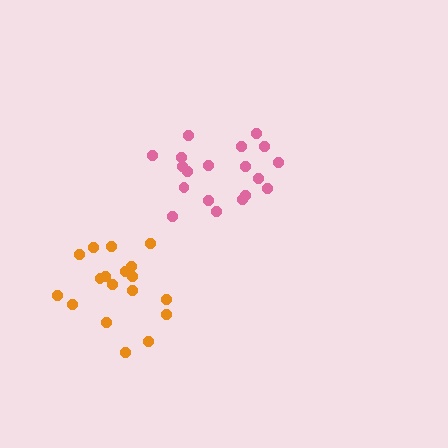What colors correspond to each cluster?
The clusters are colored: orange, pink.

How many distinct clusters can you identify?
There are 2 distinct clusters.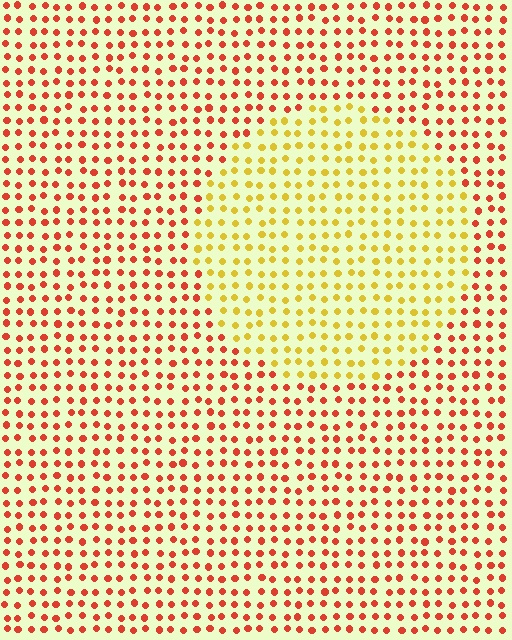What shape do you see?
I see a circle.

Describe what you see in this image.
The image is filled with small red elements in a uniform arrangement. A circle-shaped region is visible where the elements are tinted to a slightly different hue, forming a subtle color boundary.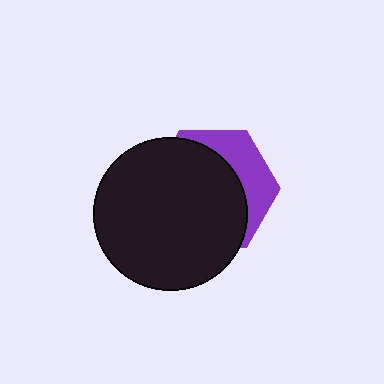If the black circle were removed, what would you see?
You would see the complete purple hexagon.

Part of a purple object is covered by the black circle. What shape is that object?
It is a hexagon.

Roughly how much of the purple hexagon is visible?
A small part of it is visible (roughly 32%).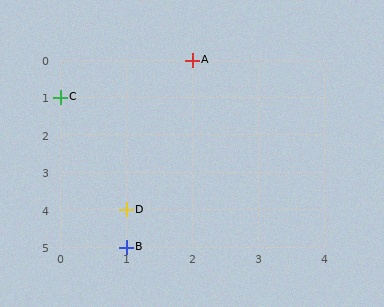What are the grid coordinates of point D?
Point D is at grid coordinates (1, 4).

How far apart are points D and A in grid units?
Points D and A are 1 column and 4 rows apart (about 4.1 grid units diagonally).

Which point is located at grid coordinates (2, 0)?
Point A is at (2, 0).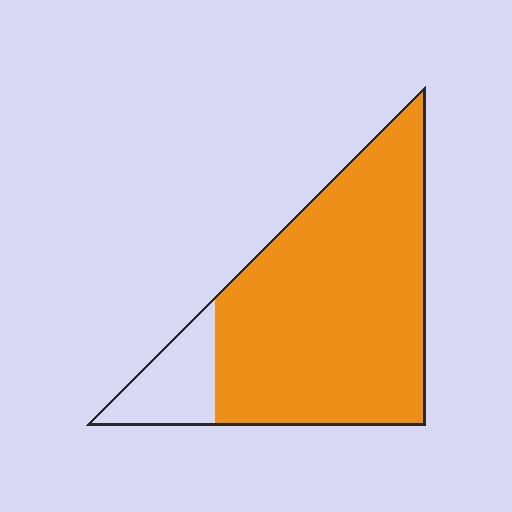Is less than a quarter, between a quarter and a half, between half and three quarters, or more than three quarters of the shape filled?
More than three quarters.